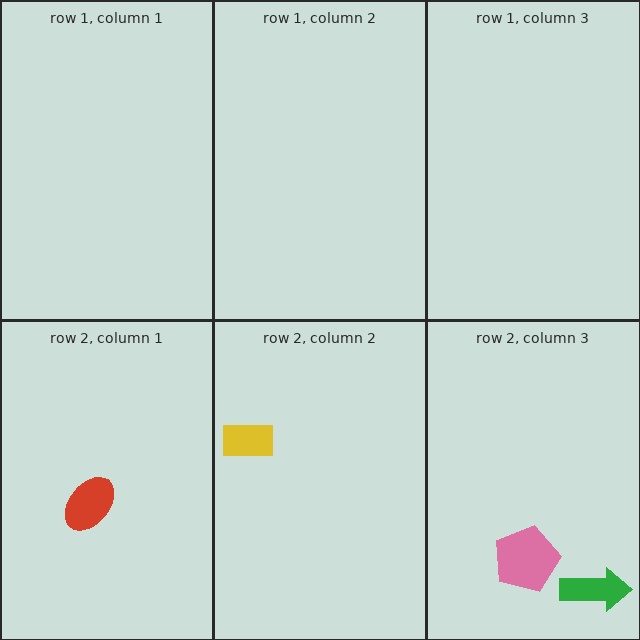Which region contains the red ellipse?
The row 2, column 1 region.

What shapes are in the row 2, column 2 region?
The yellow rectangle.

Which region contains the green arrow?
The row 2, column 3 region.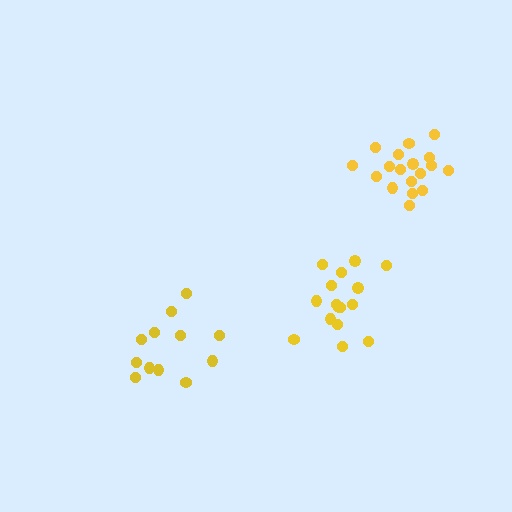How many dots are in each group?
Group 1: 12 dots, Group 2: 18 dots, Group 3: 16 dots (46 total).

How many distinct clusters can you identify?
There are 3 distinct clusters.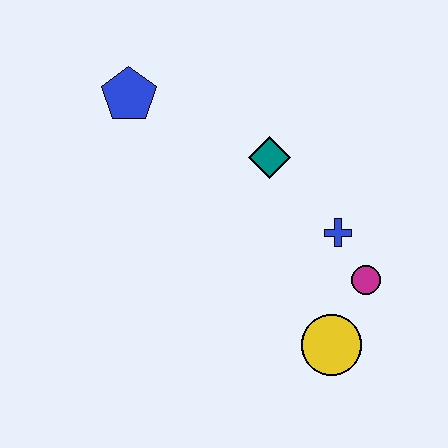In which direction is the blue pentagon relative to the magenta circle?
The blue pentagon is to the left of the magenta circle.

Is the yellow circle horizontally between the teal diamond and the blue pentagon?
No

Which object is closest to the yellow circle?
The magenta circle is closest to the yellow circle.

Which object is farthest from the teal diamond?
The yellow circle is farthest from the teal diamond.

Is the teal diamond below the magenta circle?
No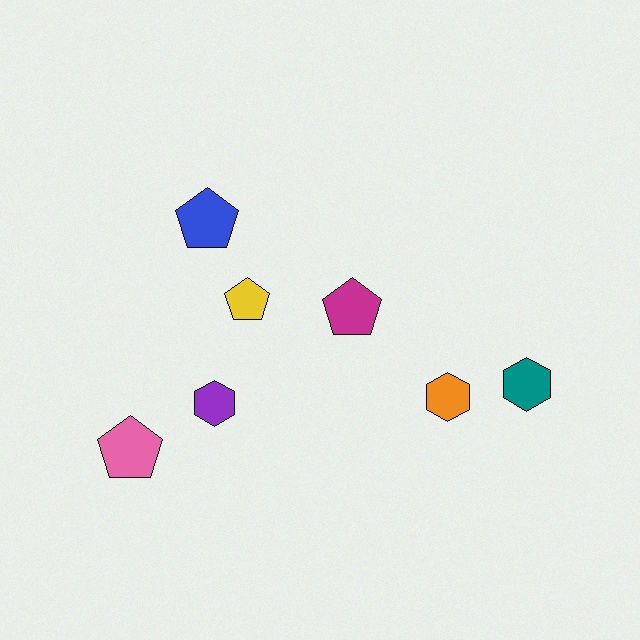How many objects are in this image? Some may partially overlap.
There are 7 objects.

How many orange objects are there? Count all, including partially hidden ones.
There is 1 orange object.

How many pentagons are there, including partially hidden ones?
There are 4 pentagons.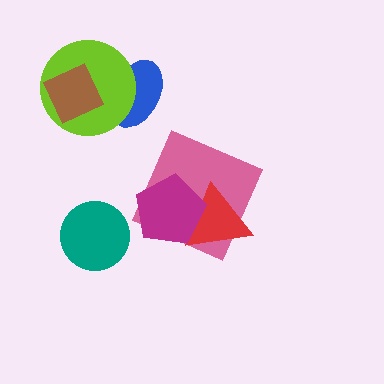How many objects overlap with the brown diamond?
1 object overlaps with the brown diamond.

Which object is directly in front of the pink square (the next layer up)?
The red triangle is directly in front of the pink square.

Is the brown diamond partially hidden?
No, no other shape covers it.